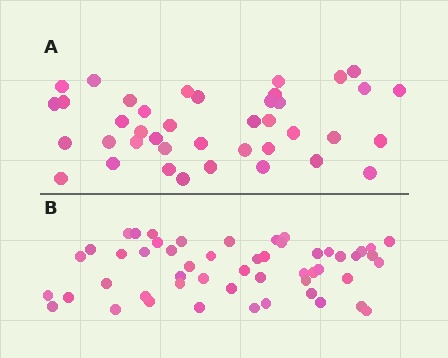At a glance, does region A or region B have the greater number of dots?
Region B (the bottom region) has more dots.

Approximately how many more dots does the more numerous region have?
Region B has roughly 12 or so more dots than region A.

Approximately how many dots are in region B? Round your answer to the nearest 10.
About 50 dots. (The exact count is 52, which rounds to 50.)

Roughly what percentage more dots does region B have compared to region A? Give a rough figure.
About 30% more.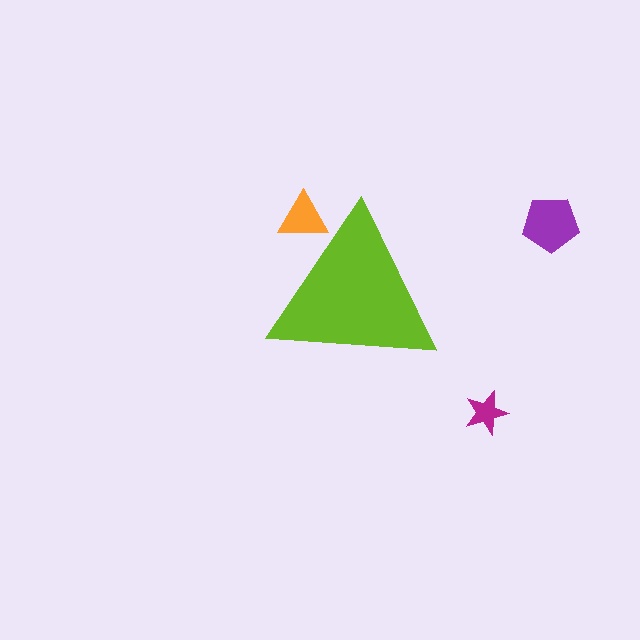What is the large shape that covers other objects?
A lime triangle.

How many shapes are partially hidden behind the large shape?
1 shape is partially hidden.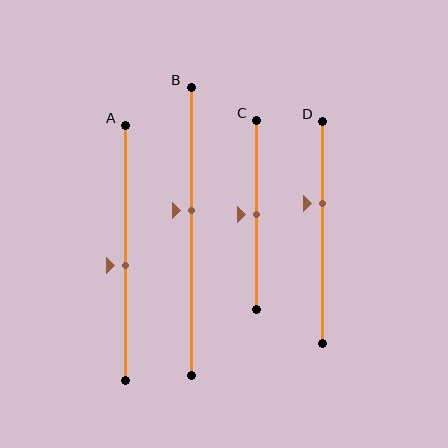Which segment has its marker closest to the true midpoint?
Segment C has its marker closest to the true midpoint.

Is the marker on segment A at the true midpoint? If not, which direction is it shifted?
No, the marker on segment A is shifted downward by about 5% of the segment length.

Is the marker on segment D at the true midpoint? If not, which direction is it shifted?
No, the marker on segment D is shifted upward by about 13% of the segment length.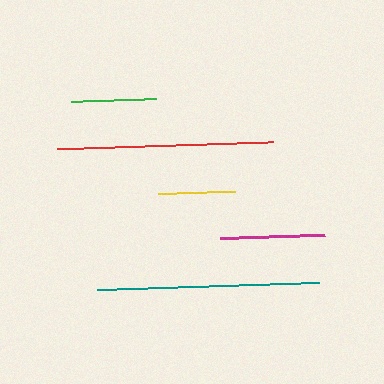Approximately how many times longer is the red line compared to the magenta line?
The red line is approximately 2.1 times the length of the magenta line.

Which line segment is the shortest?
The yellow line is the shortest at approximately 77 pixels.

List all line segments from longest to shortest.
From longest to shortest: teal, red, magenta, green, yellow.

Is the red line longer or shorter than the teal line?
The teal line is longer than the red line.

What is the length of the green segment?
The green segment is approximately 85 pixels long.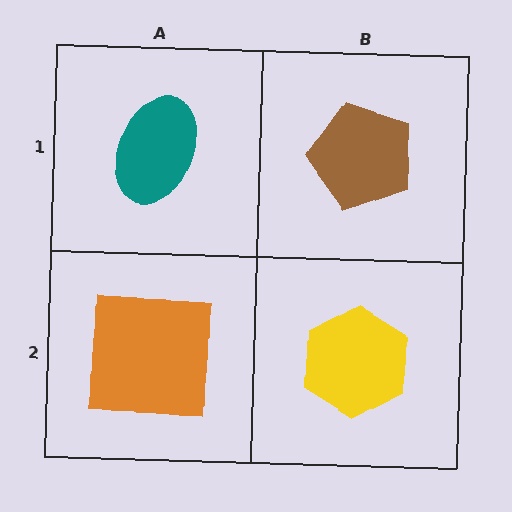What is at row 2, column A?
An orange square.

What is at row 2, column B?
A yellow hexagon.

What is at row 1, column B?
A brown pentagon.